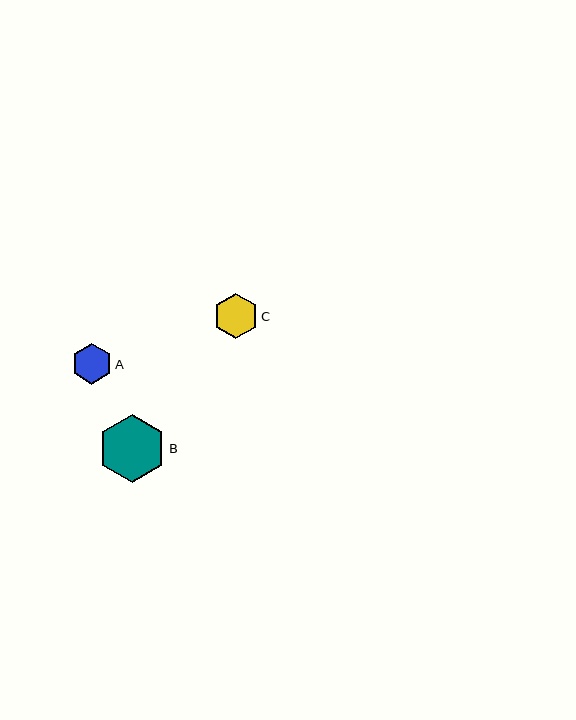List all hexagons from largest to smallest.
From largest to smallest: B, C, A.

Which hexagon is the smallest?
Hexagon A is the smallest with a size of approximately 40 pixels.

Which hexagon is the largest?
Hexagon B is the largest with a size of approximately 69 pixels.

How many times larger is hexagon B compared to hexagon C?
Hexagon B is approximately 1.5 times the size of hexagon C.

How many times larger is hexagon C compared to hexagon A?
Hexagon C is approximately 1.1 times the size of hexagon A.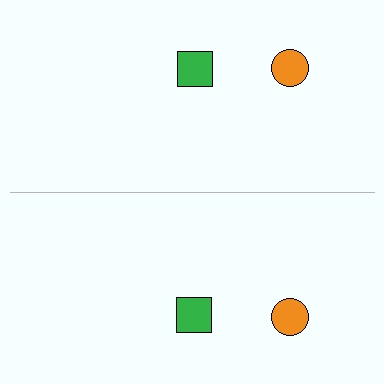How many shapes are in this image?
There are 4 shapes in this image.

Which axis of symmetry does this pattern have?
The pattern has a horizontal axis of symmetry running through the center of the image.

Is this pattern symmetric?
Yes, this pattern has bilateral (reflection) symmetry.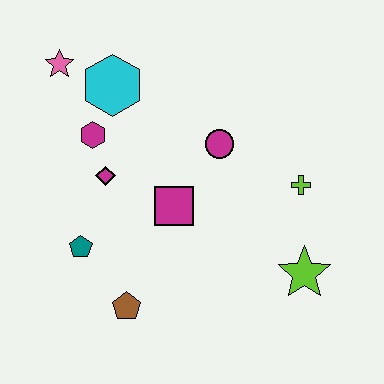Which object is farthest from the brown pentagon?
The pink star is farthest from the brown pentagon.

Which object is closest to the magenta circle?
The magenta square is closest to the magenta circle.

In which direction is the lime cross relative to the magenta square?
The lime cross is to the right of the magenta square.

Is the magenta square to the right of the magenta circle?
No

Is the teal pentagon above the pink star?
No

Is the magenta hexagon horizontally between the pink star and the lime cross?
Yes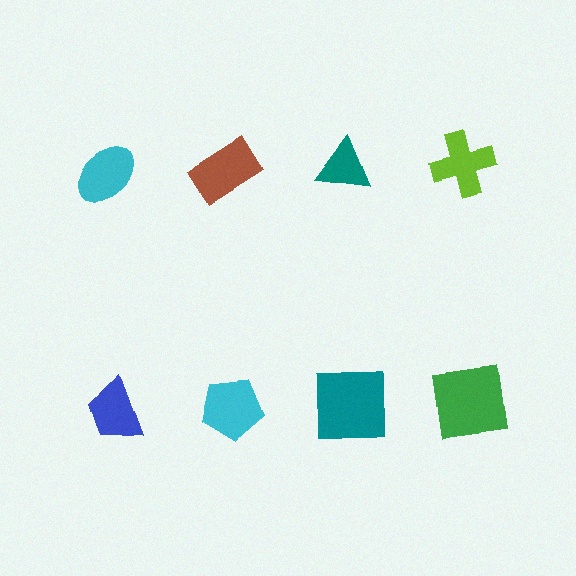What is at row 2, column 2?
A cyan pentagon.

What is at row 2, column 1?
A blue trapezoid.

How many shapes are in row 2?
4 shapes.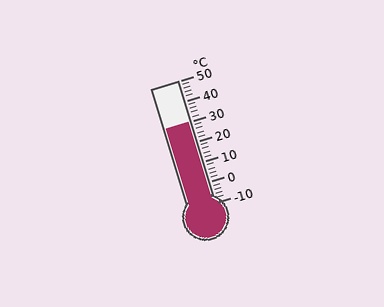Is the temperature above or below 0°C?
The temperature is above 0°C.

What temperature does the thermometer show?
The thermometer shows approximately 30°C.